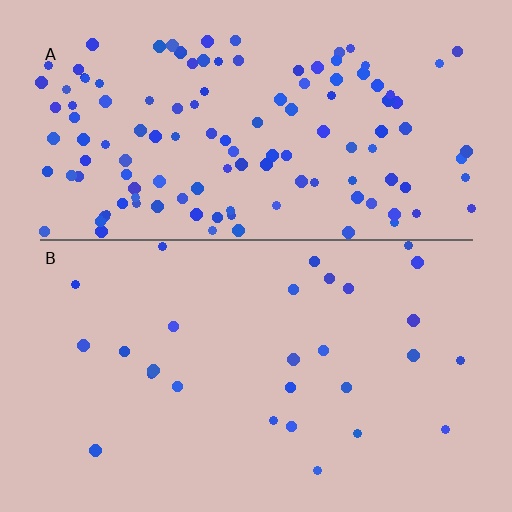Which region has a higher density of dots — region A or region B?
A (the top).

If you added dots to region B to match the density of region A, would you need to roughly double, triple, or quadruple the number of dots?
Approximately quadruple.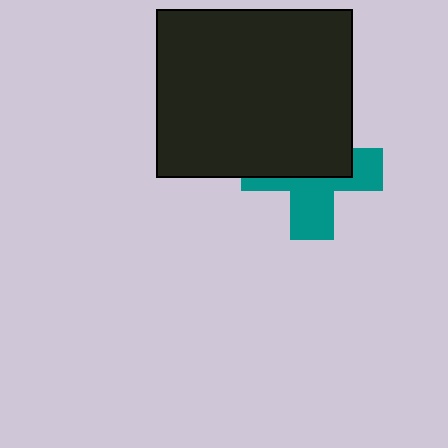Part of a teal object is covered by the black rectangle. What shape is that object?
It is a cross.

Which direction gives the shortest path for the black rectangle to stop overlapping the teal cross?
Moving up gives the shortest separation.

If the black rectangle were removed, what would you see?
You would see the complete teal cross.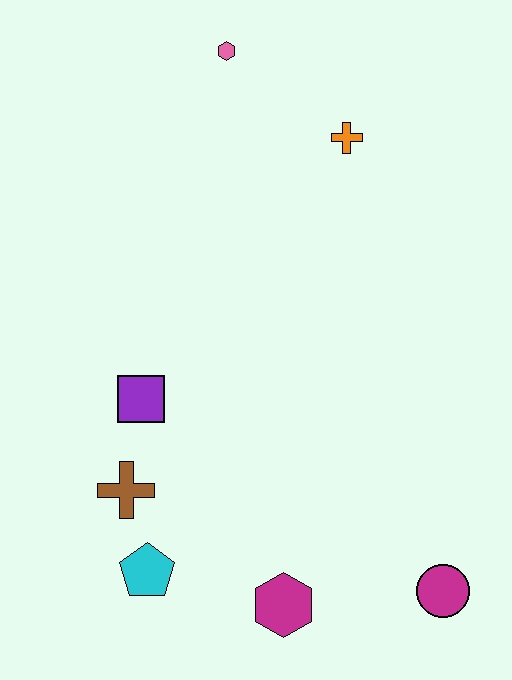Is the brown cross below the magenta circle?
No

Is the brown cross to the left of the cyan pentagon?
Yes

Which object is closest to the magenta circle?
The magenta hexagon is closest to the magenta circle.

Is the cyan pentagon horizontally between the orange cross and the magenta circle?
No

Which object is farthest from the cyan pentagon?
The pink hexagon is farthest from the cyan pentagon.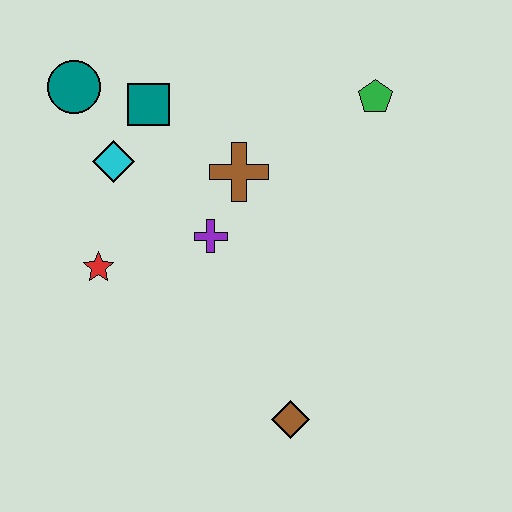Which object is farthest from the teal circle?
The brown diamond is farthest from the teal circle.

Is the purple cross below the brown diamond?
No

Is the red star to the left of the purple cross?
Yes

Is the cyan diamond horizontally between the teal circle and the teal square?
Yes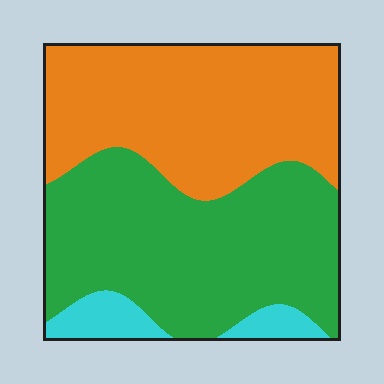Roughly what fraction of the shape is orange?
Orange covers about 45% of the shape.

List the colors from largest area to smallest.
From largest to smallest: green, orange, cyan.